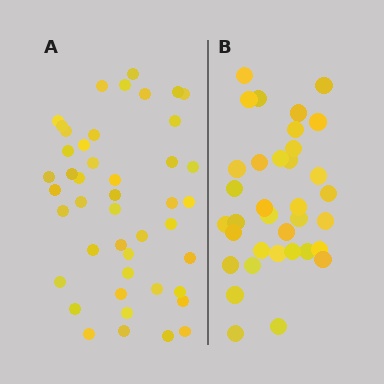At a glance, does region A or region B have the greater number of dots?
Region A (the left region) has more dots.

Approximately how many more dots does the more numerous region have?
Region A has roughly 10 or so more dots than region B.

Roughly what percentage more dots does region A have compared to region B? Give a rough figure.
About 30% more.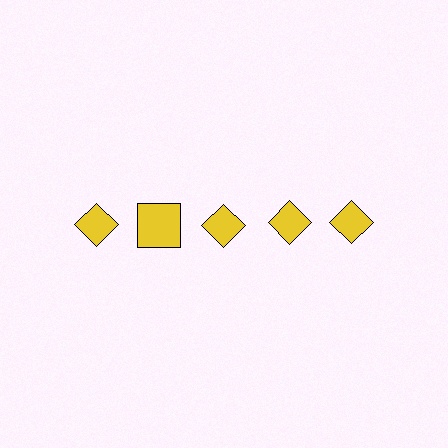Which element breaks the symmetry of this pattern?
The yellow square in the top row, second from left column breaks the symmetry. All other shapes are yellow diamonds.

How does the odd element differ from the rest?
It has a different shape: square instead of diamond.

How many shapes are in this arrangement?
There are 5 shapes arranged in a grid pattern.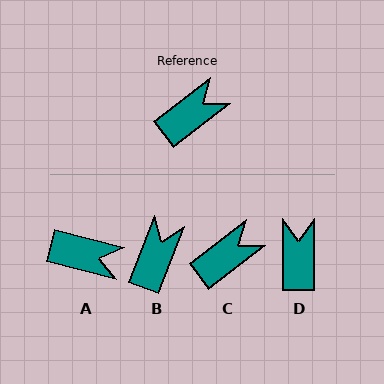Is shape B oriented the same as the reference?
No, it is off by about 32 degrees.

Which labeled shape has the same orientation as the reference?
C.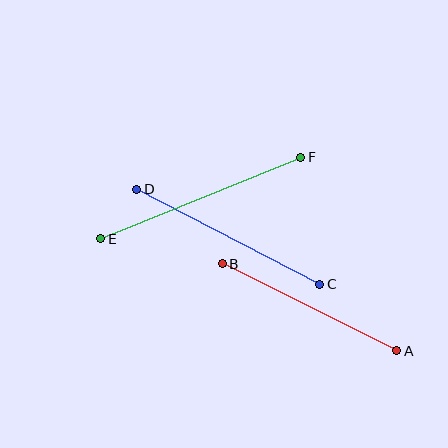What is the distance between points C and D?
The distance is approximately 206 pixels.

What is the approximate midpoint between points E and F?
The midpoint is at approximately (201, 198) pixels.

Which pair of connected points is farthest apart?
Points E and F are farthest apart.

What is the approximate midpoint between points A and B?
The midpoint is at approximately (309, 307) pixels.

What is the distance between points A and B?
The distance is approximately 195 pixels.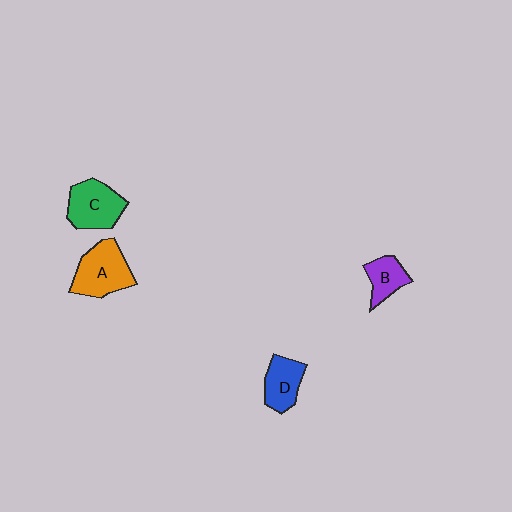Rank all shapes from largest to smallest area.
From largest to smallest: A (orange), C (green), D (blue), B (purple).